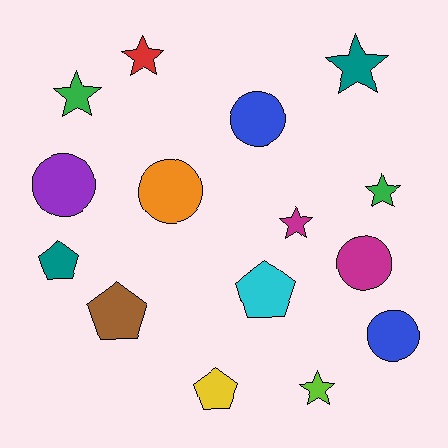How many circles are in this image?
There are 5 circles.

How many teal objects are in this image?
There are 2 teal objects.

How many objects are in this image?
There are 15 objects.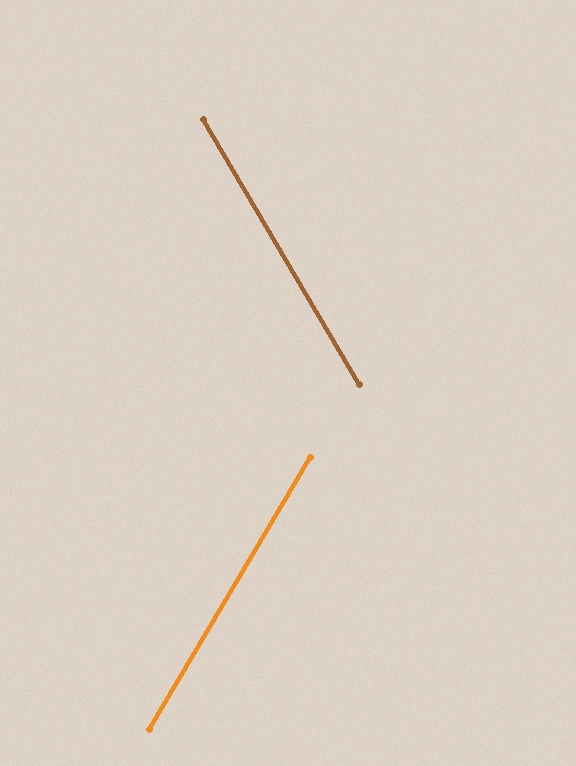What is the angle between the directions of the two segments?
Approximately 61 degrees.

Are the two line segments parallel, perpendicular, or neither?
Neither parallel nor perpendicular — they differ by about 61°.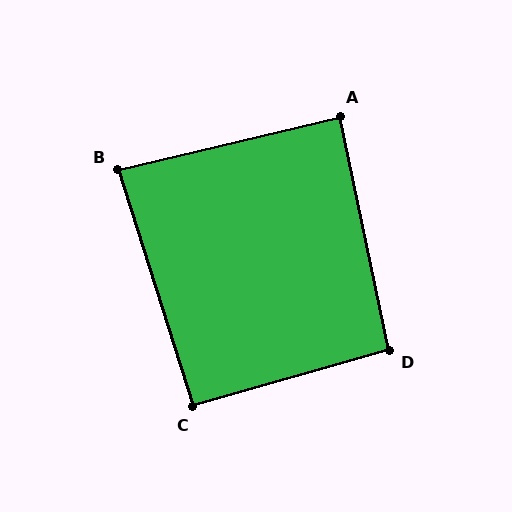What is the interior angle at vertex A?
Approximately 88 degrees (approximately right).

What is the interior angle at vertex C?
Approximately 92 degrees (approximately right).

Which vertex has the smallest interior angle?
B, at approximately 86 degrees.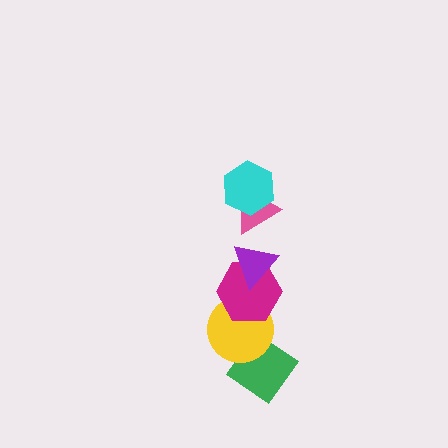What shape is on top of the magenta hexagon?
The purple triangle is on top of the magenta hexagon.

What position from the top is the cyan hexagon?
The cyan hexagon is 1st from the top.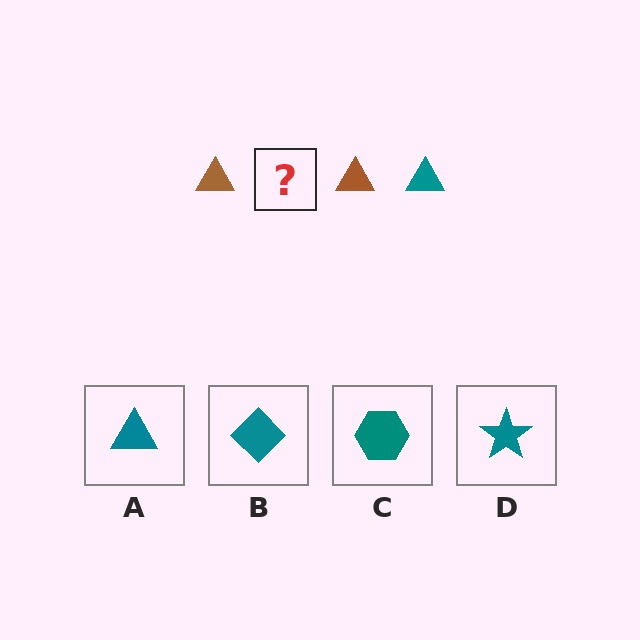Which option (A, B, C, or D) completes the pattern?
A.